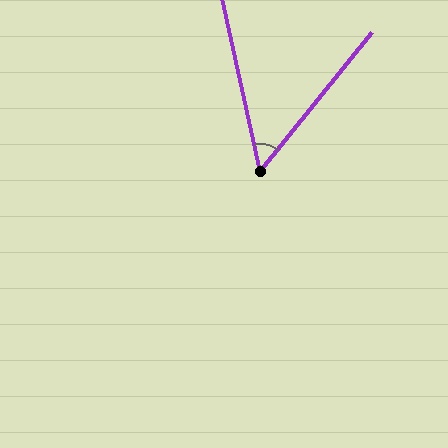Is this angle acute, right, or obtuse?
It is acute.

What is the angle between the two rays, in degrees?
Approximately 51 degrees.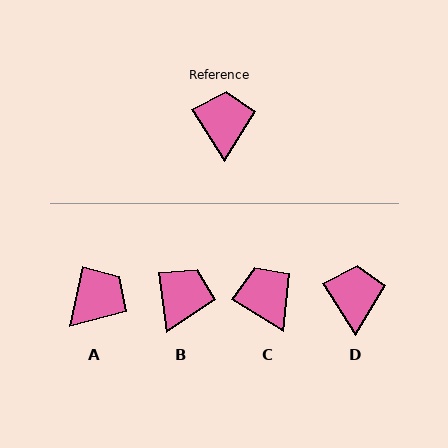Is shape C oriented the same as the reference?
No, it is off by about 25 degrees.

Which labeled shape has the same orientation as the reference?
D.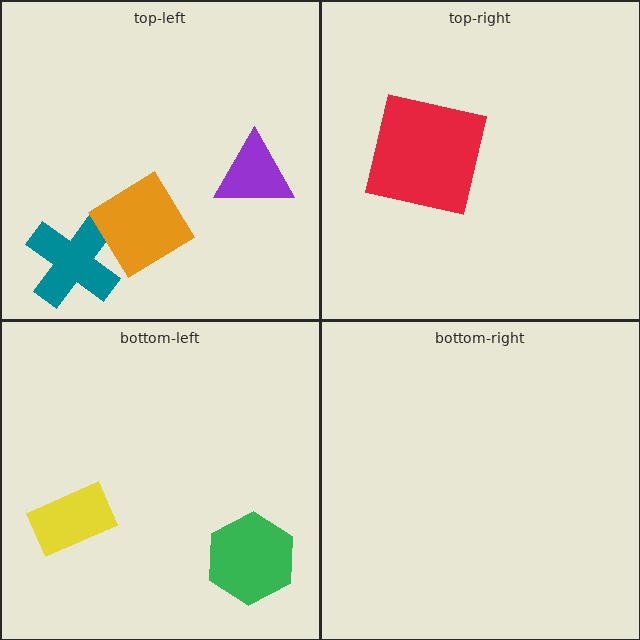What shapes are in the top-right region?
The red square.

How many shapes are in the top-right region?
1.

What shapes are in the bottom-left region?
The yellow rectangle, the green hexagon.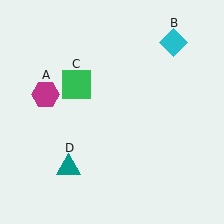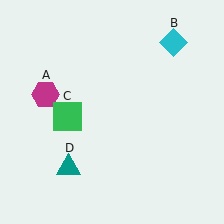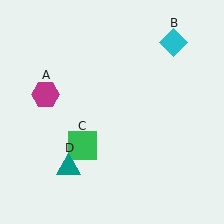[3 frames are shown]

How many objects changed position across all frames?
1 object changed position: green square (object C).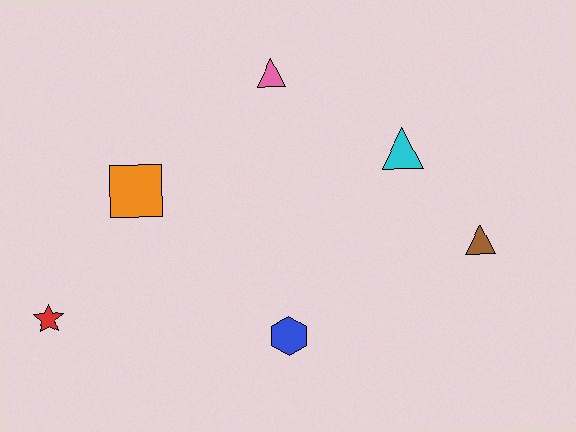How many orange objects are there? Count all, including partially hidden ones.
There is 1 orange object.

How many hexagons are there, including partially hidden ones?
There is 1 hexagon.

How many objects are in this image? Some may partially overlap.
There are 6 objects.